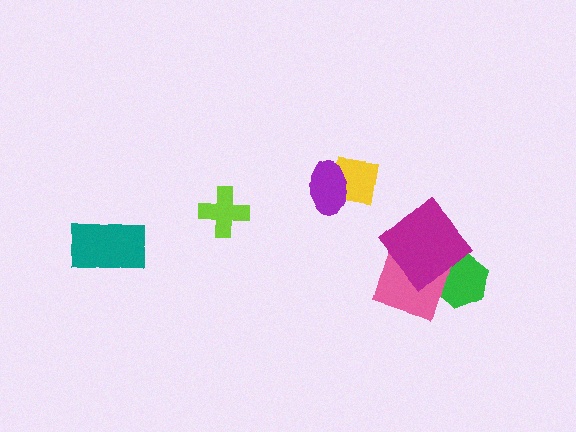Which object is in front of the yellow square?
The purple ellipse is in front of the yellow square.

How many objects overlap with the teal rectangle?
0 objects overlap with the teal rectangle.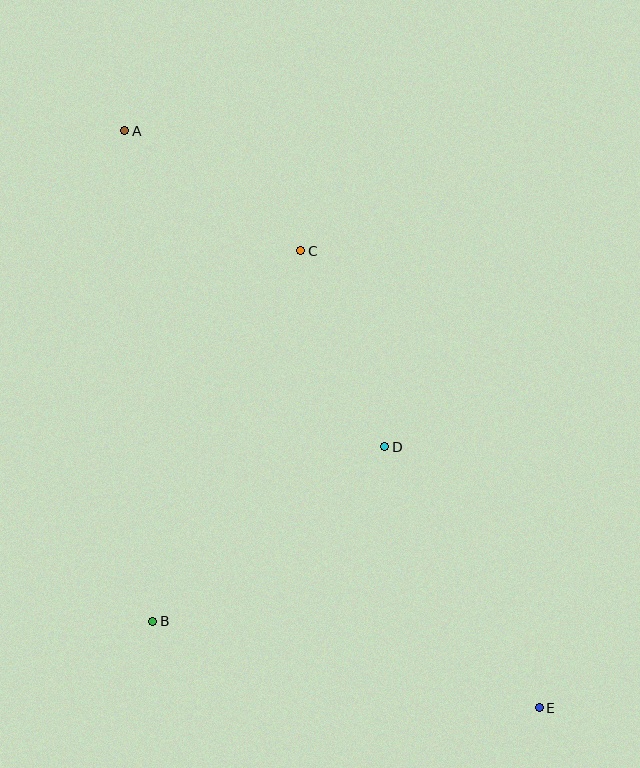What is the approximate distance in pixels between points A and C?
The distance between A and C is approximately 213 pixels.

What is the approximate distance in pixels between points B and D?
The distance between B and D is approximately 290 pixels.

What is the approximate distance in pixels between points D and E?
The distance between D and E is approximately 303 pixels.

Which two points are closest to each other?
Points C and D are closest to each other.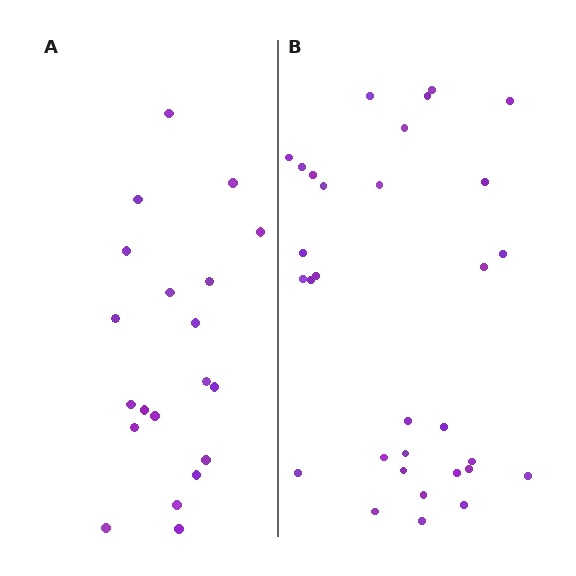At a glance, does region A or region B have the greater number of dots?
Region B (the right region) has more dots.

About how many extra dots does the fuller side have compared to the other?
Region B has roughly 12 or so more dots than region A.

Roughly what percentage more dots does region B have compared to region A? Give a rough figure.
About 55% more.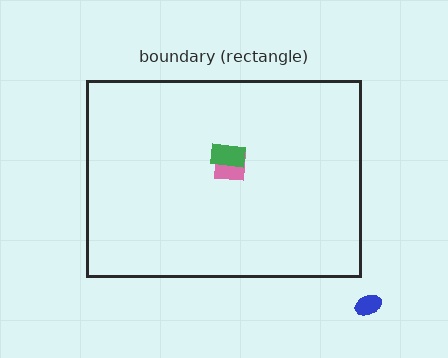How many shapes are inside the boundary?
2 inside, 1 outside.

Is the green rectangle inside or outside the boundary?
Inside.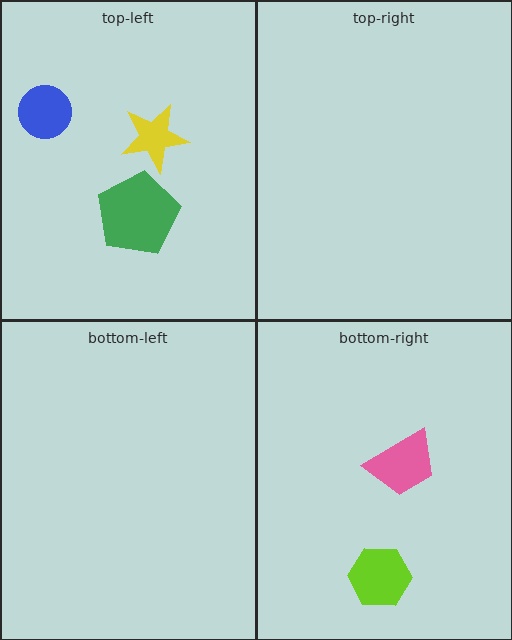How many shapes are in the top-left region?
3.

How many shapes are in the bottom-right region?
2.